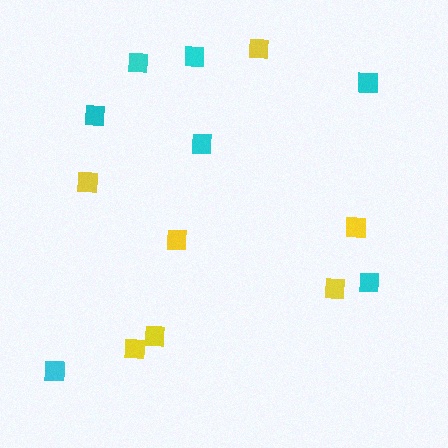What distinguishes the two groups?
There are 2 groups: one group of yellow squares (7) and one group of cyan squares (7).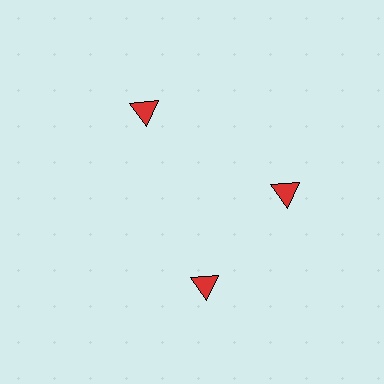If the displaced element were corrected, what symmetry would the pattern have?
It would have 3-fold rotational symmetry — the pattern would map onto itself every 120 degrees.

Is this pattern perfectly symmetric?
No. The 3 red triangles are arranged in a ring, but one element near the 7 o'clock position is rotated out of alignment along the ring, breaking the 3-fold rotational symmetry.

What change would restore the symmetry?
The symmetry would be restored by rotating it back into even spacing with its neighbors so that all 3 triangles sit at equal angles and equal distance from the center.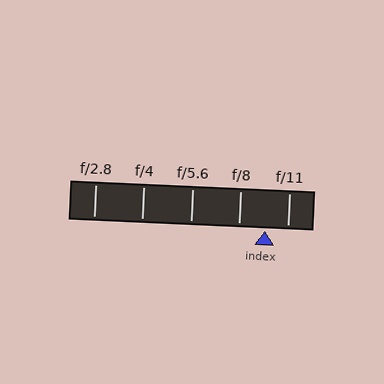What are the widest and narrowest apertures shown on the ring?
The widest aperture shown is f/2.8 and the narrowest is f/11.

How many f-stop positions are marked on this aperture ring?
There are 5 f-stop positions marked.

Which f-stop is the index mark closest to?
The index mark is closest to f/11.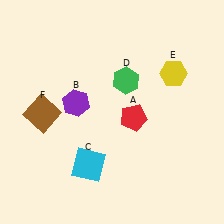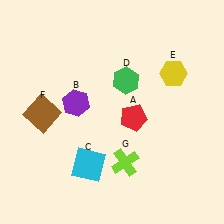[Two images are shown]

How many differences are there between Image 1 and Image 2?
There is 1 difference between the two images.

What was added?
A lime cross (G) was added in Image 2.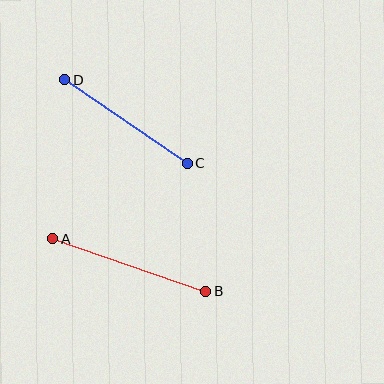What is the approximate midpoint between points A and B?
The midpoint is at approximately (130, 265) pixels.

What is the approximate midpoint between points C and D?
The midpoint is at approximately (126, 122) pixels.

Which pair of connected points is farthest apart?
Points A and B are farthest apart.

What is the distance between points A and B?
The distance is approximately 162 pixels.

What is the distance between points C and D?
The distance is approximately 148 pixels.